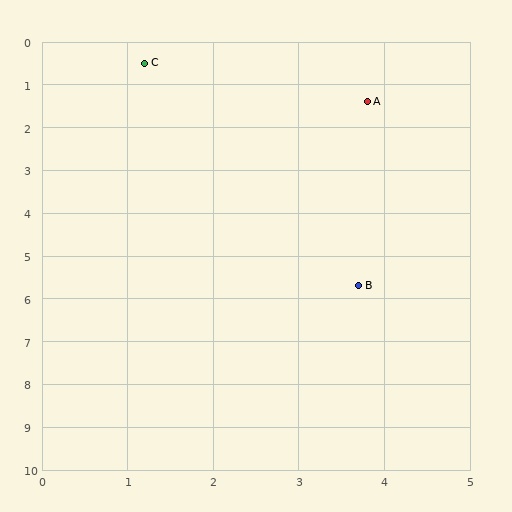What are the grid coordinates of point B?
Point B is at approximately (3.7, 5.7).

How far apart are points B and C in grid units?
Points B and C are about 5.8 grid units apart.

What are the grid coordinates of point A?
Point A is at approximately (3.8, 1.4).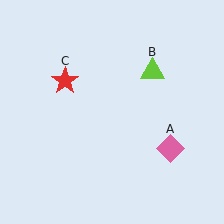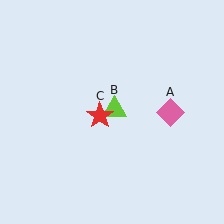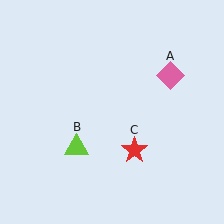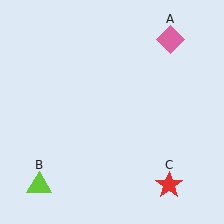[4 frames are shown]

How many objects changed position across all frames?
3 objects changed position: pink diamond (object A), lime triangle (object B), red star (object C).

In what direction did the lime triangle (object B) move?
The lime triangle (object B) moved down and to the left.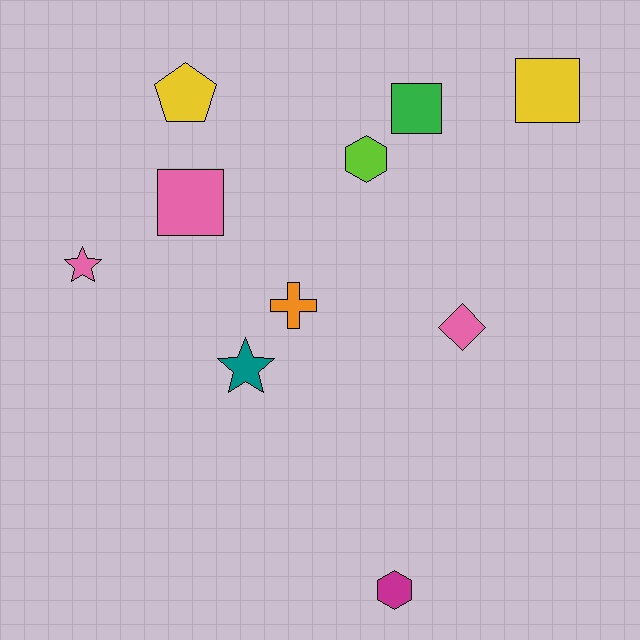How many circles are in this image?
There are no circles.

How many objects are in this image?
There are 10 objects.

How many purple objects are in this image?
There are no purple objects.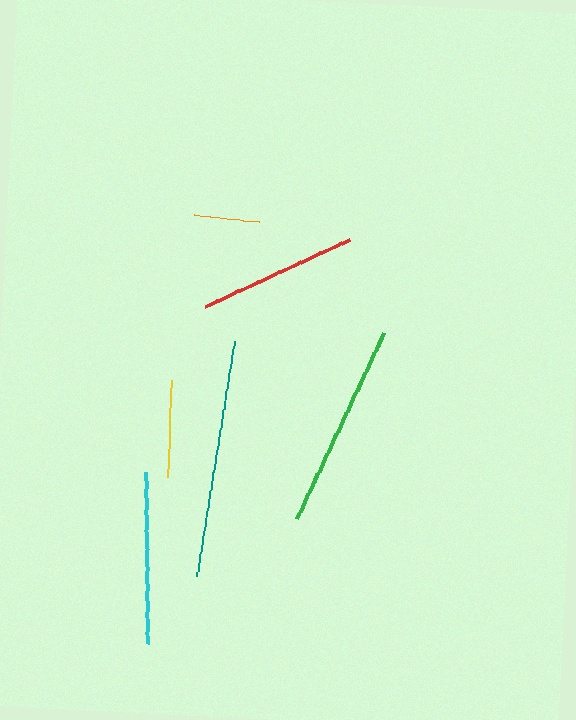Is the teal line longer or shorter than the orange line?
The teal line is longer than the orange line.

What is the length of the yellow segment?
The yellow segment is approximately 97 pixels long.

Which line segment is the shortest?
The orange line is the shortest at approximately 65 pixels.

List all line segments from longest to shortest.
From longest to shortest: teal, green, cyan, red, yellow, orange.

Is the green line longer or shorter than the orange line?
The green line is longer than the orange line.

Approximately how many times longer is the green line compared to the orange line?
The green line is approximately 3.1 times the length of the orange line.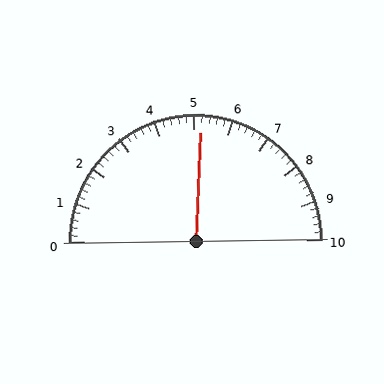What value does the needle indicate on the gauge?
The needle indicates approximately 5.2.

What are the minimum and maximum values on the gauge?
The gauge ranges from 0 to 10.